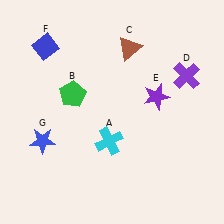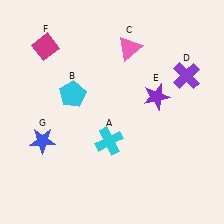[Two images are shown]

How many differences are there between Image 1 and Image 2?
There are 3 differences between the two images.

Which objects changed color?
B changed from green to cyan. C changed from brown to pink. F changed from blue to magenta.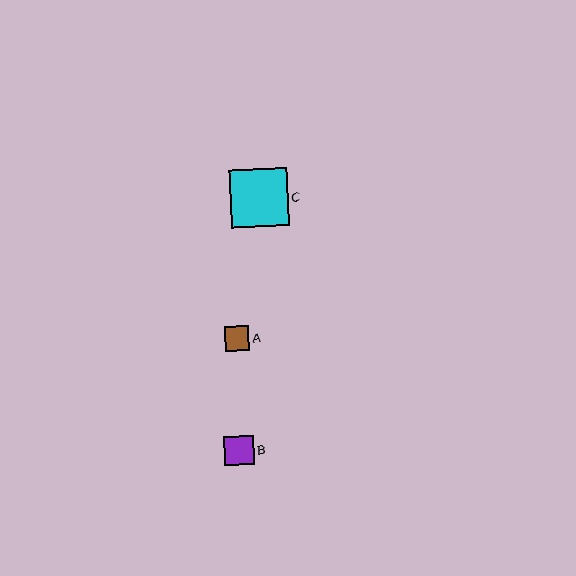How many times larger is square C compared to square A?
Square C is approximately 2.4 times the size of square A.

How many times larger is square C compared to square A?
Square C is approximately 2.4 times the size of square A.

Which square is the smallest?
Square A is the smallest with a size of approximately 24 pixels.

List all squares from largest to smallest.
From largest to smallest: C, B, A.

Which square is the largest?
Square C is the largest with a size of approximately 58 pixels.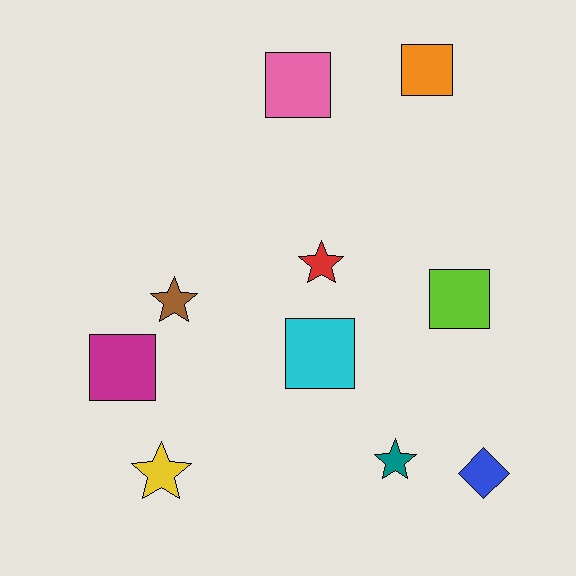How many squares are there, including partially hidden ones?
There are 5 squares.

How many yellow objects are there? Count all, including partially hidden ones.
There is 1 yellow object.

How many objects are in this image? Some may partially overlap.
There are 10 objects.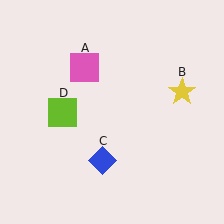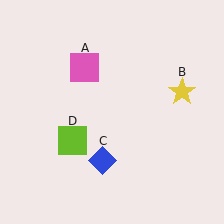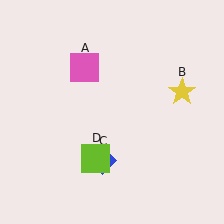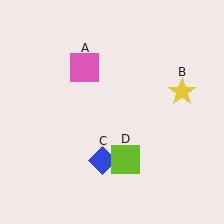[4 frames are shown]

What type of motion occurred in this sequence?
The lime square (object D) rotated counterclockwise around the center of the scene.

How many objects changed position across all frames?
1 object changed position: lime square (object D).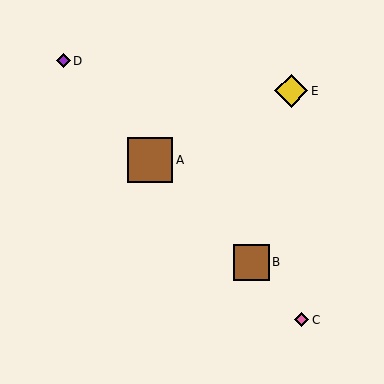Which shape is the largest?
The brown square (labeled A) is the largest.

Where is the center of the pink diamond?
The center of the pink diamond is at (301, 320).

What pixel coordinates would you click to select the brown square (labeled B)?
Click at (251, 262) to select the brown square B.